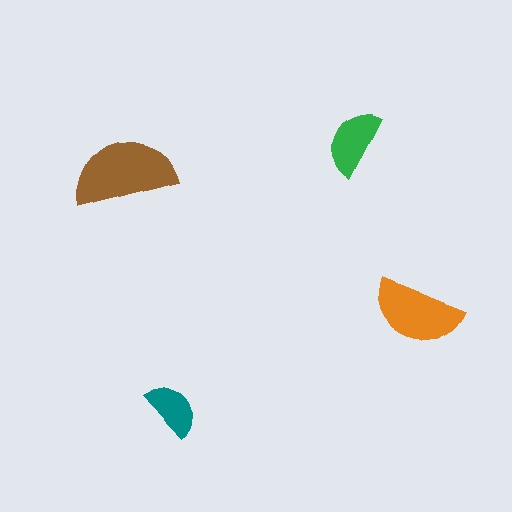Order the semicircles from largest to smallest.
the brown one, the orange one, the green one, the teal one.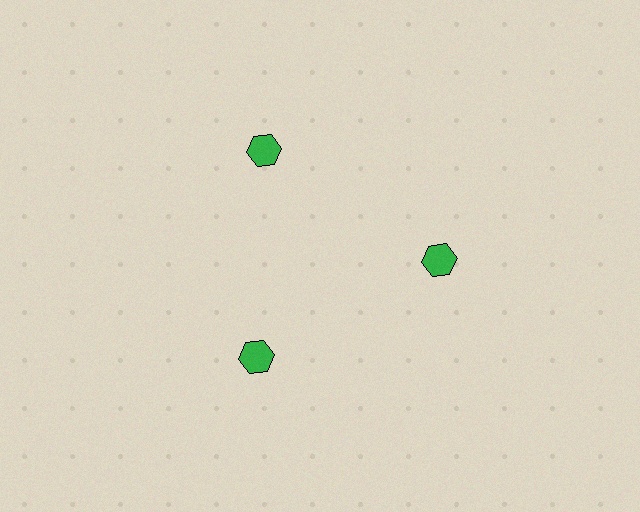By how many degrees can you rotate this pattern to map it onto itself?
The pattern maps onto itself every 120 degrees of rotation.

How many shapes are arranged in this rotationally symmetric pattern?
There are 3 shapes, arranged in 3 groups of 1.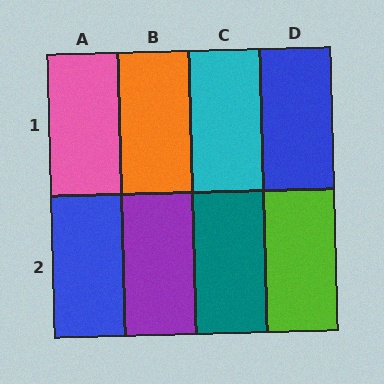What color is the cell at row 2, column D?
Lime.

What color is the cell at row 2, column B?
Purple.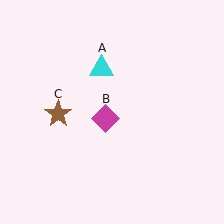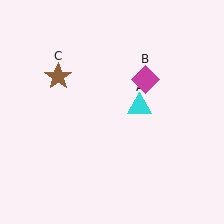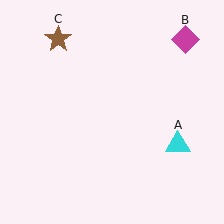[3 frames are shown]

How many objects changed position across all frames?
3 objects changed position: cyan triangle (object A), magenta diamond (object B), brown star (object C).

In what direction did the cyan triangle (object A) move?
The cyan triangle (object A) moved down and to the right.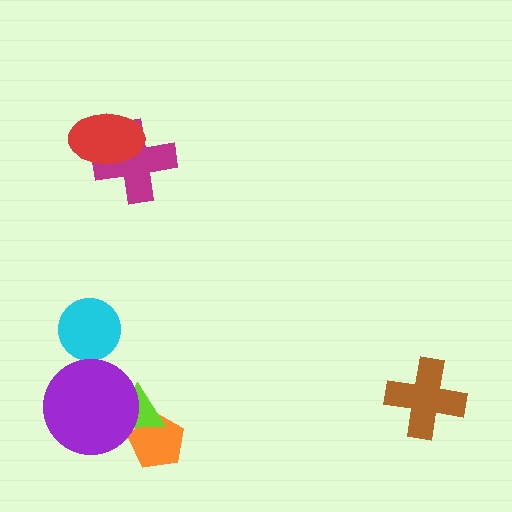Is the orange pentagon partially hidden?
Yes, it is partially covered by another shape.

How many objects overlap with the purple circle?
1 object overlaps with the purple circle.